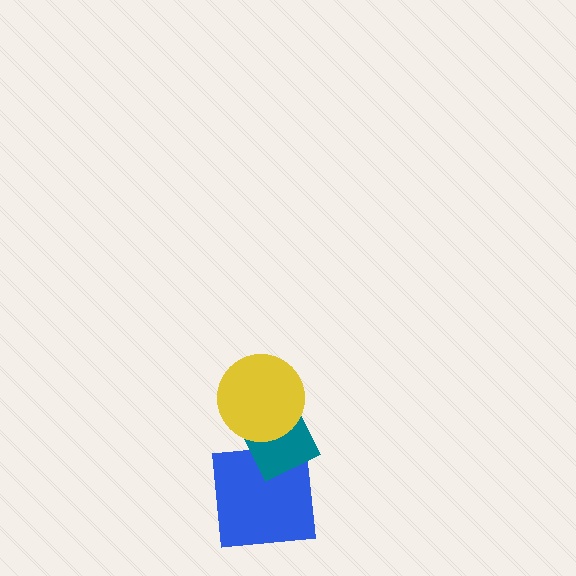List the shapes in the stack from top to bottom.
From top to bottom: the yellow circle, the teal diamond, the blue square.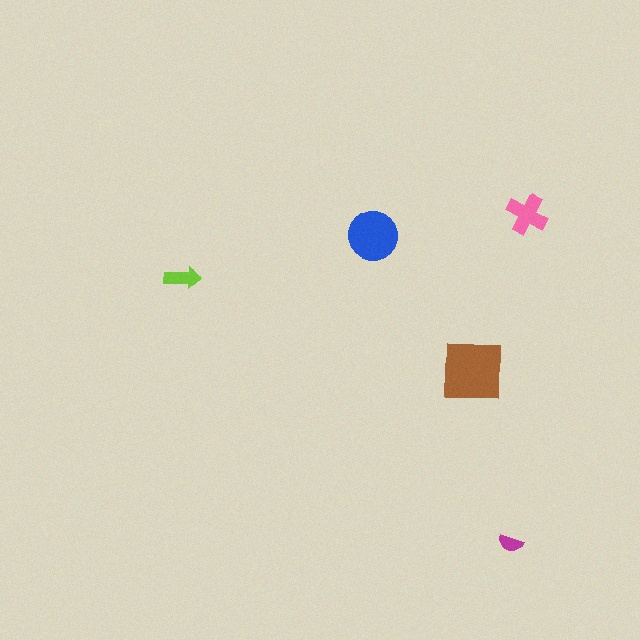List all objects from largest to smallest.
The brown square, the blue circle, the pink cross, the lime arrow, the magenta semicircle.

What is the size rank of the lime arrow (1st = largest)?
4th.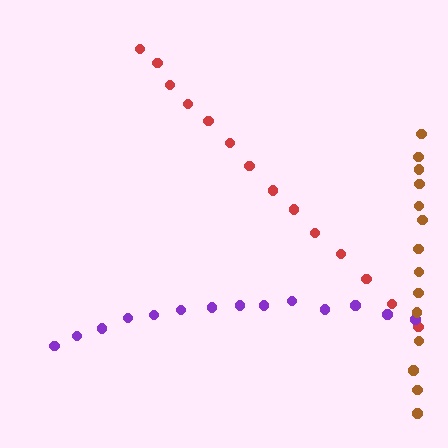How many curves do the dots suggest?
There are 3 distinct paths.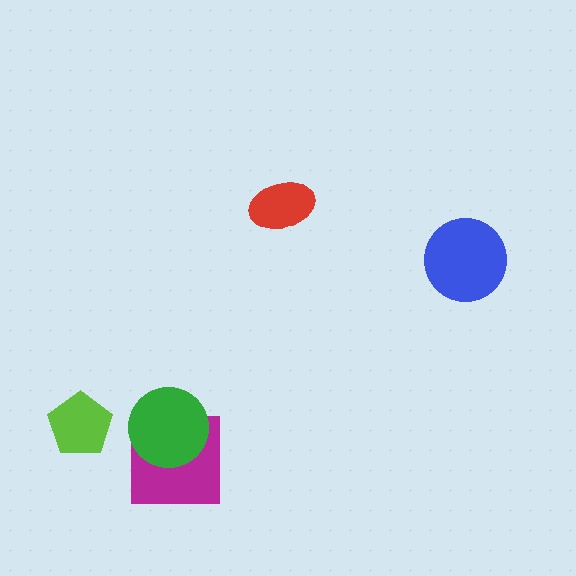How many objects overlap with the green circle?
1 object overlaps with the green circle.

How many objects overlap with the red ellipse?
0 objects overlap with the red ellipse.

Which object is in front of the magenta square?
The green circle is in front of the magenta square.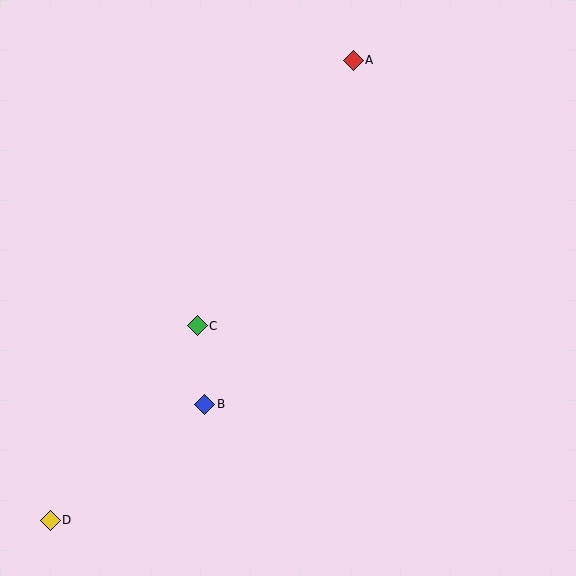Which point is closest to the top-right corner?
Point A is closest to the top-right corner.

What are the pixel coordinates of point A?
Point A is at (353, 60).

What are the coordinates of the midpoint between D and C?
The midpoint between D and C is at (124, 423).